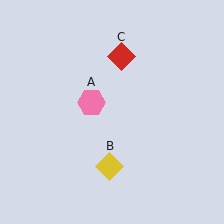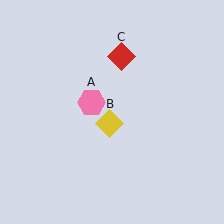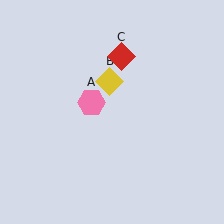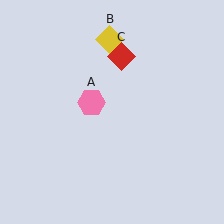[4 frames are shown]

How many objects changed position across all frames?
1 object changed position: yellow diamond (object B).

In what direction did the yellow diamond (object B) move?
The yellow diamond (object B) moved up.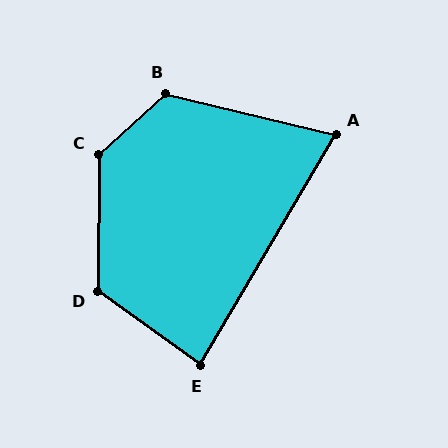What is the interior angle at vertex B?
Approximately 124 degrees (obtuse).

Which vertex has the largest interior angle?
C, at approximately 133 degrees.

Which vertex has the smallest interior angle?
A, at approximately 73 degrees.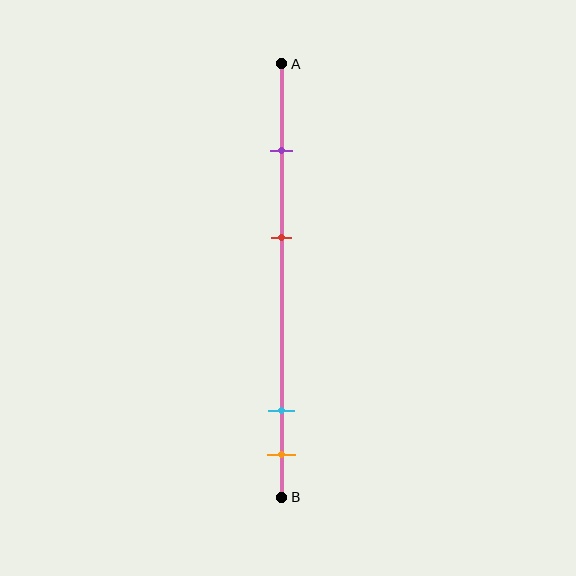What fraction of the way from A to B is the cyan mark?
The cyan mark is approximately 80% (0.8) of the way from A to B.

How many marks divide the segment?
There are 4 marks dividing the segment.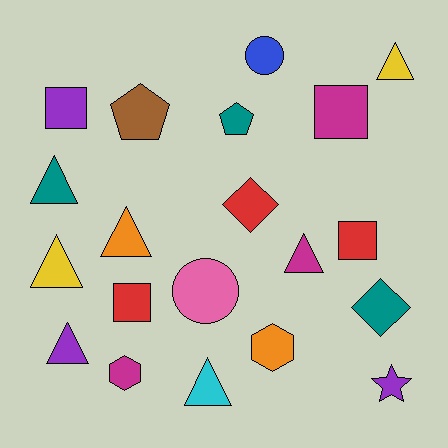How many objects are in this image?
There are 20 objects.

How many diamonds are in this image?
There are 2 diamonds.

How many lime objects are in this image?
There are no lime objects.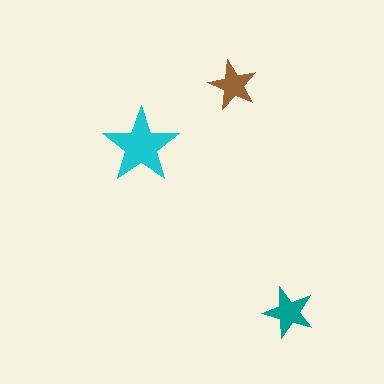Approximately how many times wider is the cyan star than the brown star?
About 1.5 times wider.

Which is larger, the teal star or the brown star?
The teal one.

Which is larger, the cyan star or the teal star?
The cyan one.